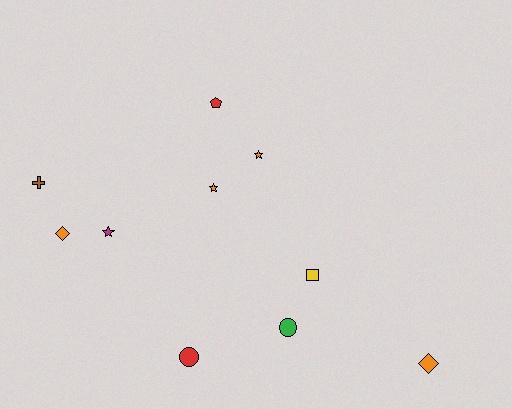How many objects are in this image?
There are 10 objects.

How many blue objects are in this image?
There are no blue objects.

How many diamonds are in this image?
There are 2 diamonds.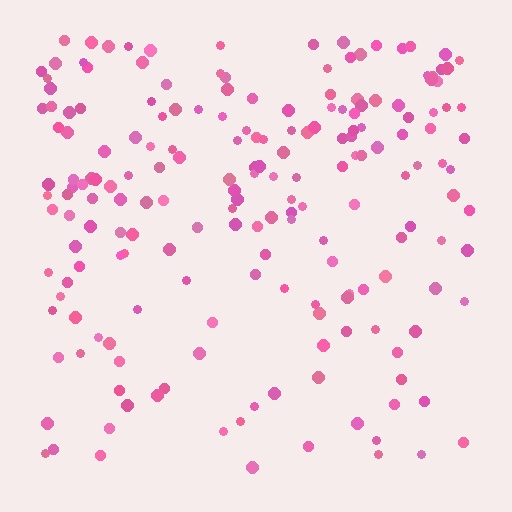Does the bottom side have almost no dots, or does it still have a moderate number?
Still a moderate number, just noticeably fewer than the top.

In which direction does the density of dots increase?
From bottom to top, with the top side densest.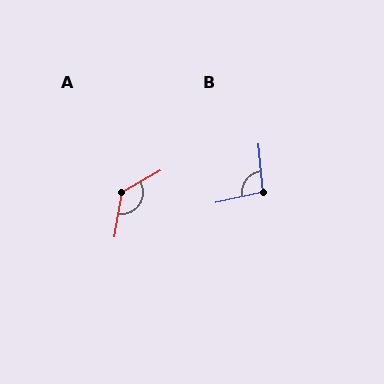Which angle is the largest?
A, at approximately 129 degrees.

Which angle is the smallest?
B, at approximately 98 degrees.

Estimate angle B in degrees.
Approximately 98 degrees.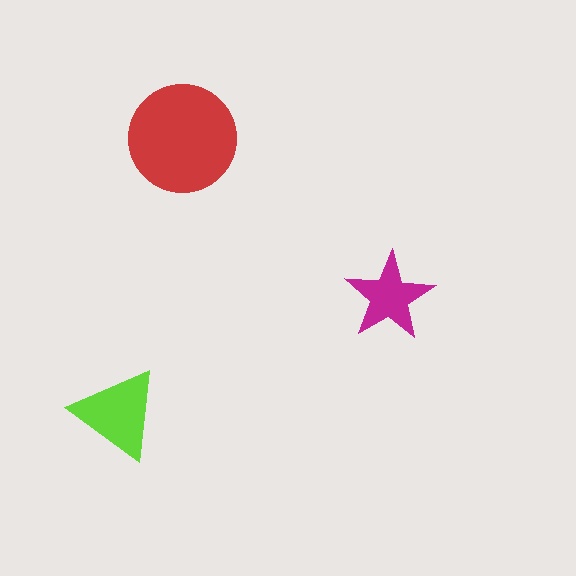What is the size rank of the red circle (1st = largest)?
1st.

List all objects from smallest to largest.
The magenta star, the lime triangle, the red circle.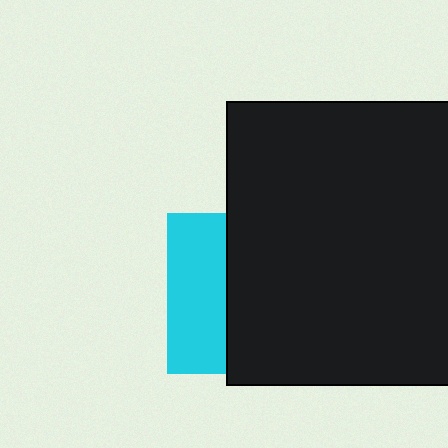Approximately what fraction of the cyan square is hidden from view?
Roughly 64% of the cyan square is hidden behind the black rectangle.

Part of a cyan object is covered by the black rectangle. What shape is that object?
It is a square.